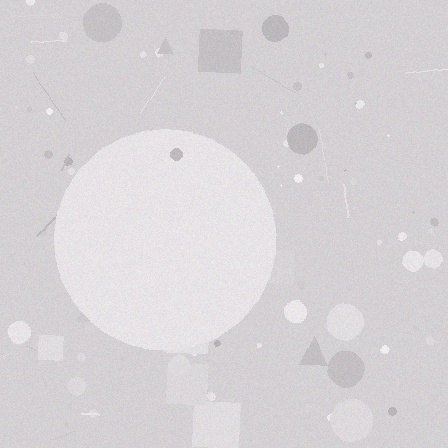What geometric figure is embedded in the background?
A circle is embedded in the background.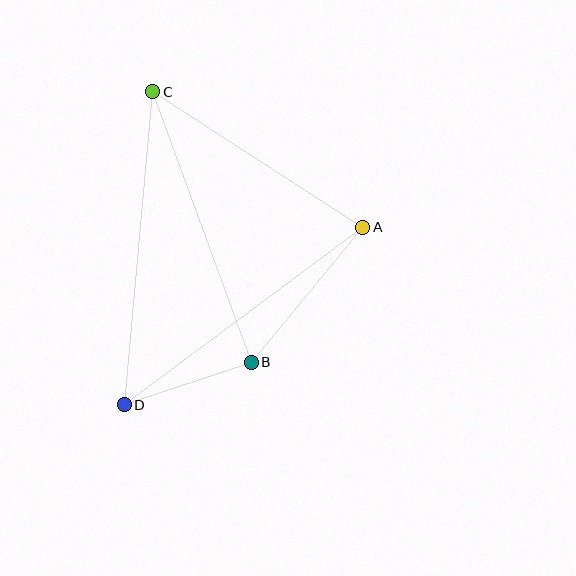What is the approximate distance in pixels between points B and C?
The distance between B and C is approximately 288 pixels.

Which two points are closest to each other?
Points B and D are closest to each other.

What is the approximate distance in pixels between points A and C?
The distance between A and C is approximately 250 pixels.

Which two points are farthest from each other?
Points C and D are farthest from each other.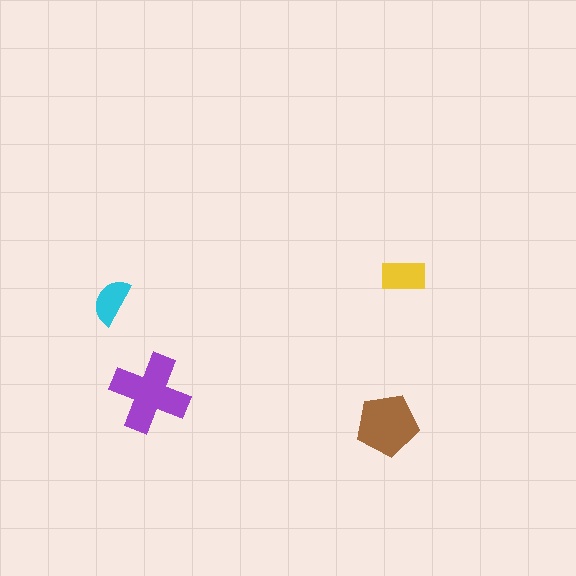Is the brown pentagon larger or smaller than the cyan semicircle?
Larger.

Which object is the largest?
The purple cross.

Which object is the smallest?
The cyan semicircle.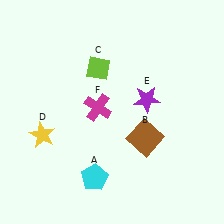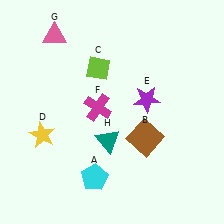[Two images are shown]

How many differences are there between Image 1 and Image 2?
There are 2 differences between the two images.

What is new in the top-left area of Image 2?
A pink triangle (G) was added in the top-left area of Image 2.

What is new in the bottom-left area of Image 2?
A teal triangle (H) was added in the bottom-left area of Image 2.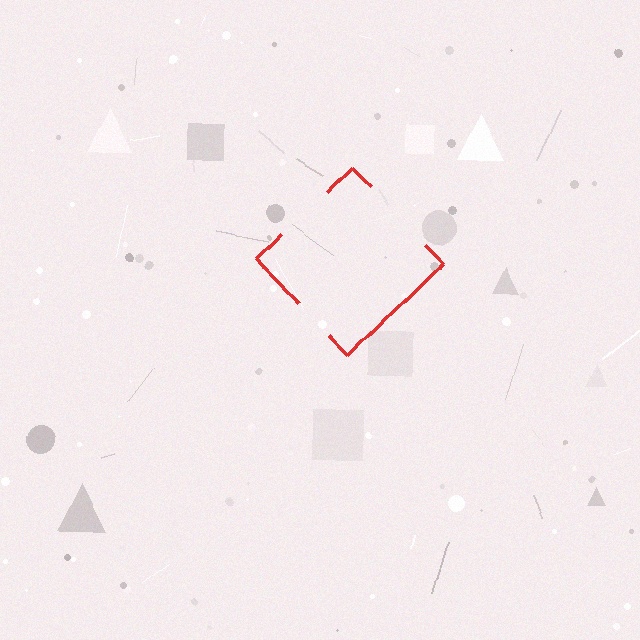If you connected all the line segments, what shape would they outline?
They would outline a diamond.